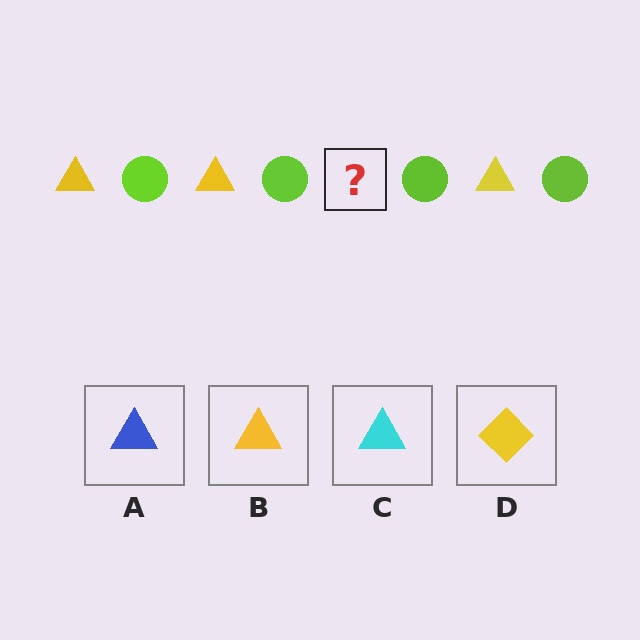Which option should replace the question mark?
Option B.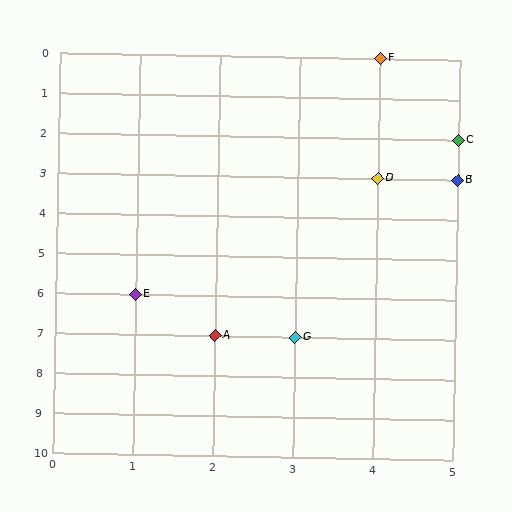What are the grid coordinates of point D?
Point D is at grid coordinates (4, 3).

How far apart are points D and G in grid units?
Points D and G are 1 column and 4 rows apart (about 4.1 grid units diagonally).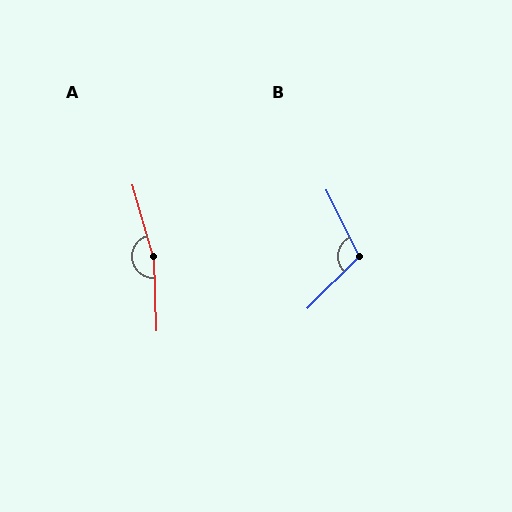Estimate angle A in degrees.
Approximately 166 degrees.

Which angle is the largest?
A, at approximately 166 degrees.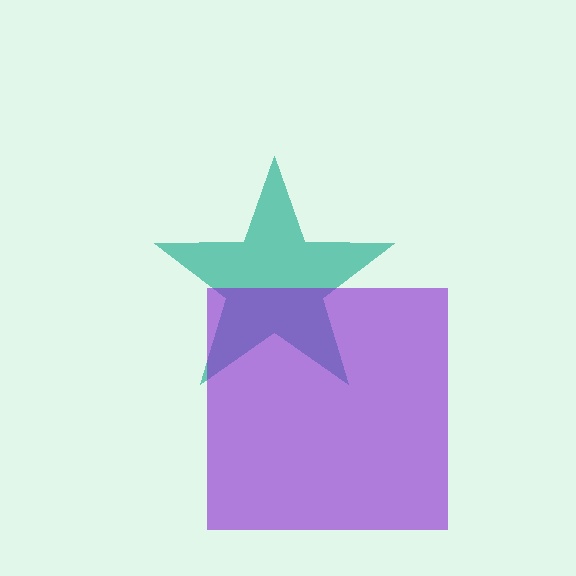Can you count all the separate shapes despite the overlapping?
Yes, there are 2 separate shapes.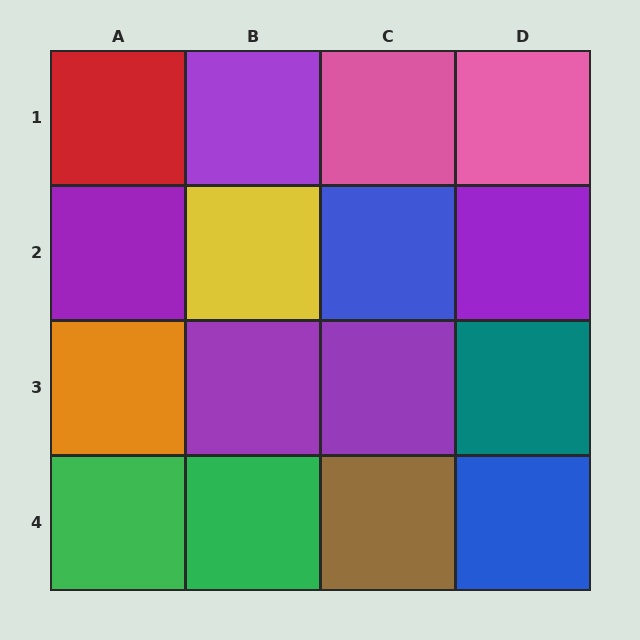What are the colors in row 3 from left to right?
Orange, purple, purple, teal.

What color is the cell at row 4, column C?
Brown.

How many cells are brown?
1 cell is brown.